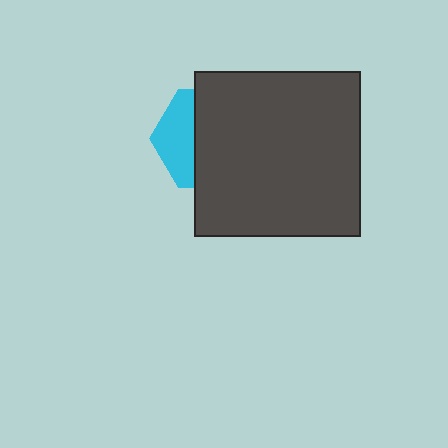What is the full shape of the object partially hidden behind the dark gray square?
The partially hidden object is a cyan hexagon.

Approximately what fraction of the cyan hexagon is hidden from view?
Roughly 65% of the cyan hexagon is hidden behind the dark gray square.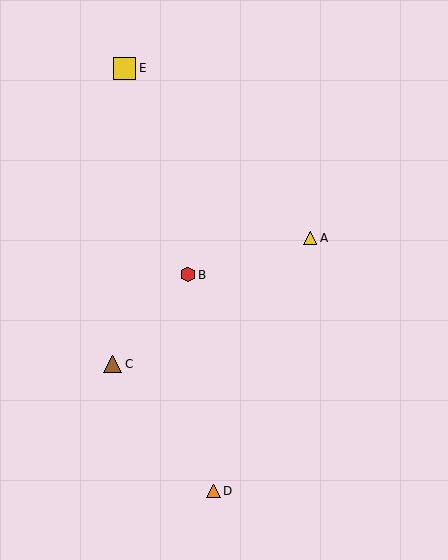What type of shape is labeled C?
Shape C is a brown triangle.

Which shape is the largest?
The yellow square (labeled E) is the largest.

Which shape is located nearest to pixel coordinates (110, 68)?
The yellow square (labeled E) at (125, 68) is nearest to that location.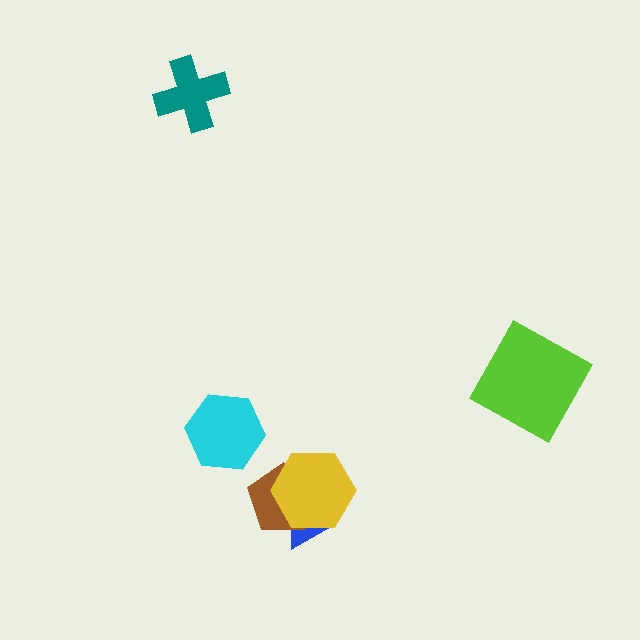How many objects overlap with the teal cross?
0 objects overlap with the teal cross.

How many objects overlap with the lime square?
0 objects overlap with the lime square.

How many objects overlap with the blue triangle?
2 objects overlap with the blue triangle.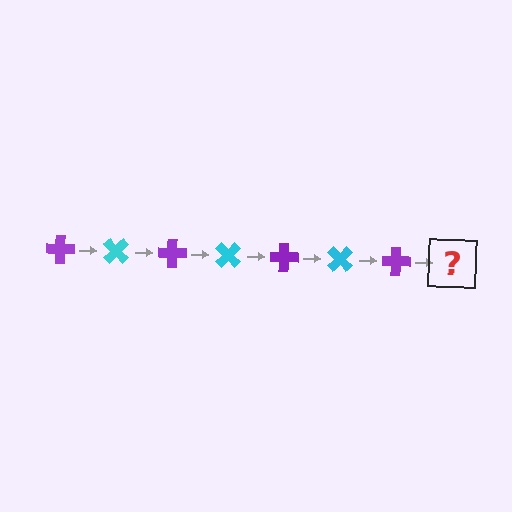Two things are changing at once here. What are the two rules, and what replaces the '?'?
The two rules are that it rotates 45 degrees each step and the color cycles through purple and cyan. The '?' should be a cyan cross, rotated 315 degrees from the start.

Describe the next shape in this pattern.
It should be a cyan cross, rotated 315 degrees from the start.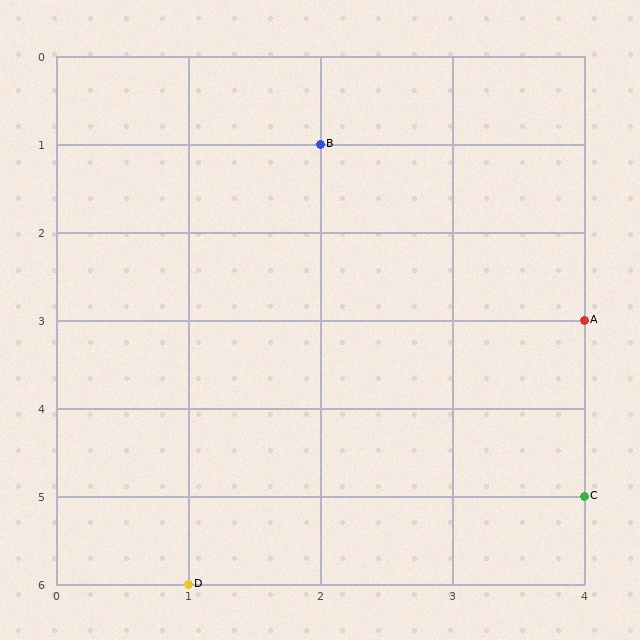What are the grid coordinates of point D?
Point D is at grid coordinates (1, 6).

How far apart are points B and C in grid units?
Points B and C are 2 columns and 4 rows apart (about 4.5 grid units diagonally).